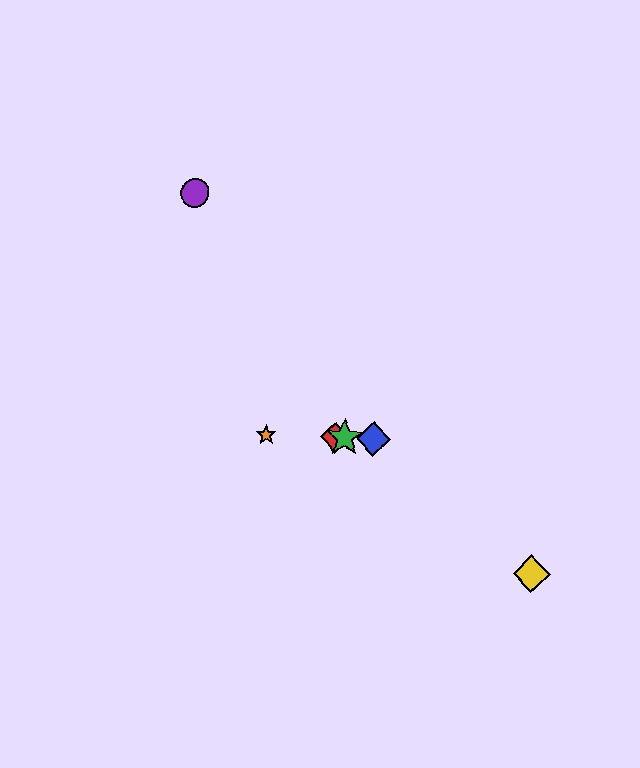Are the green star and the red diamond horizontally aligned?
Yes, both are at y≈438.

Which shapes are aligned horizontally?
The red diamond, the blue diamond, the green star, the orange star are aligned horizontally.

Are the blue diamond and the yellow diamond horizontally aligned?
No, the blue diamond is at y≈439 and the yellow diamond is at y≈574.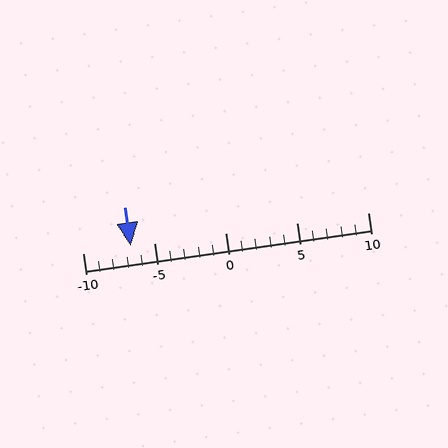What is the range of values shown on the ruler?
The ruler shows values from -10 to 10.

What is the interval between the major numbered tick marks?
The major tick marks are spaced 5 units apart.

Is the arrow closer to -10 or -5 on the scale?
The arrow is closer to -5.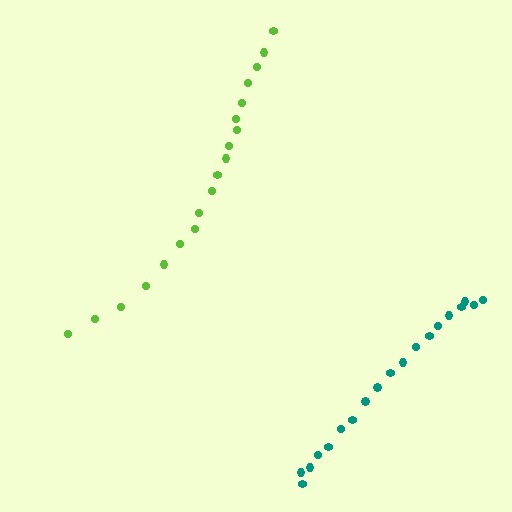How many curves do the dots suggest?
There are 2 distinct paths.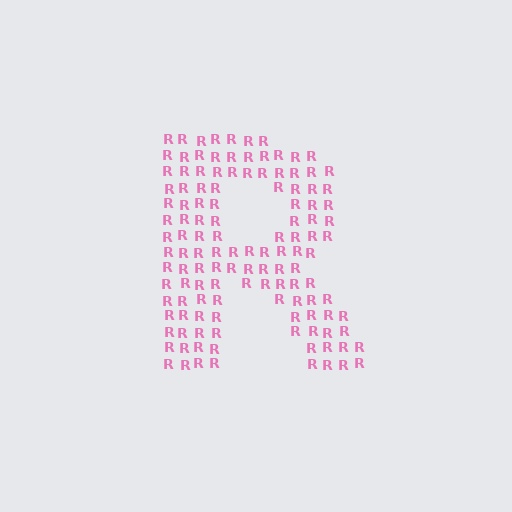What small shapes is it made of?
It is made of small letter R's.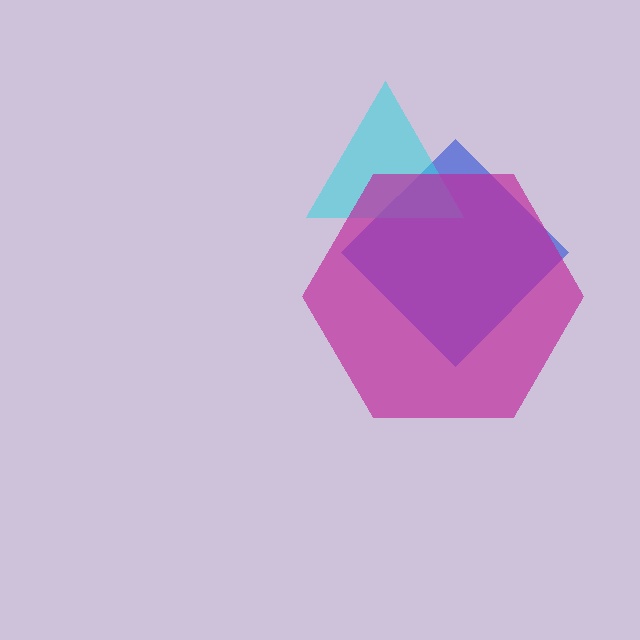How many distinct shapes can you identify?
There are 3 distinct shapes: a blue diamond, a cyan triangle, a magenta hexagon.